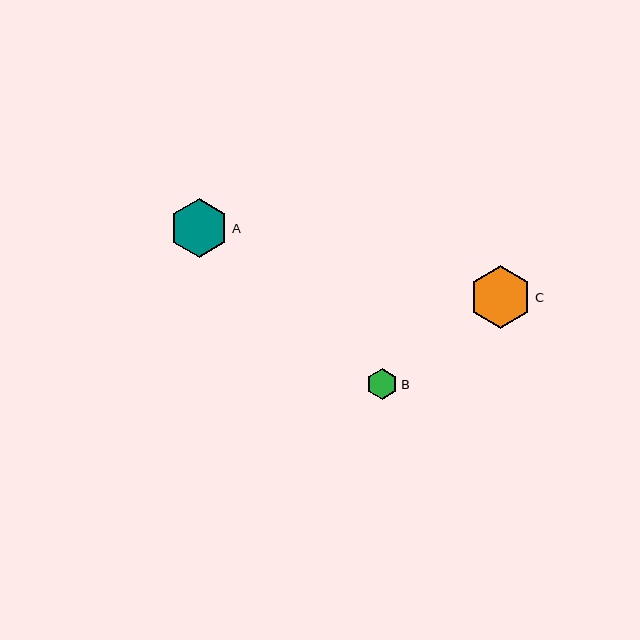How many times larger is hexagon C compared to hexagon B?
Hexagon C is approximately 2.0 times the size of hexagon B.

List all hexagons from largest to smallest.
From largest to smallest: C, A, B.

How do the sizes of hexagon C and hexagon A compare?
Hexagon C and hexagon A are approximately the same size.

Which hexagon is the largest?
Hexagon C is the largest with a size of approximately 63 pixels.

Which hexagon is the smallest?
Hexagon B is the smallest with a size of approximately 31 pixels.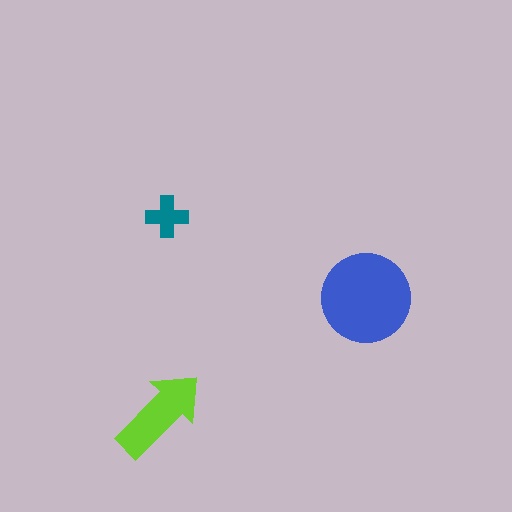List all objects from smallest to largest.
The teal cross, the lime arrow, the blue circle.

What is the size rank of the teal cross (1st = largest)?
3rd.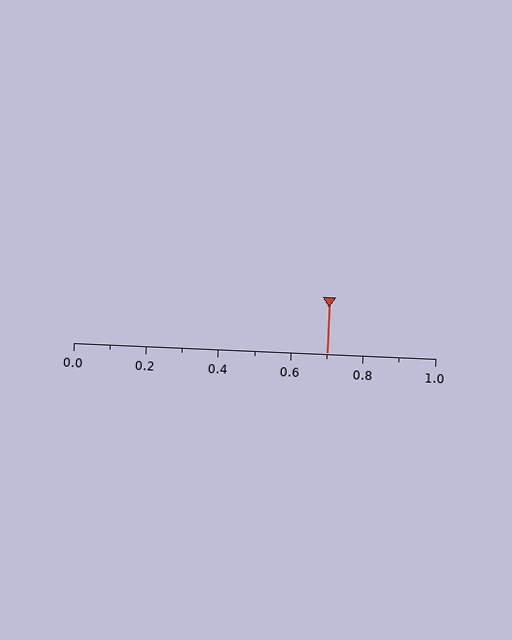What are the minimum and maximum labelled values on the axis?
The axis runs from 0.0 to 1.0.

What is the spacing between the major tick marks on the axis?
The major ticks are spaced 0.2 apart.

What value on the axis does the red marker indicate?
The marker indicates approximately 0.7.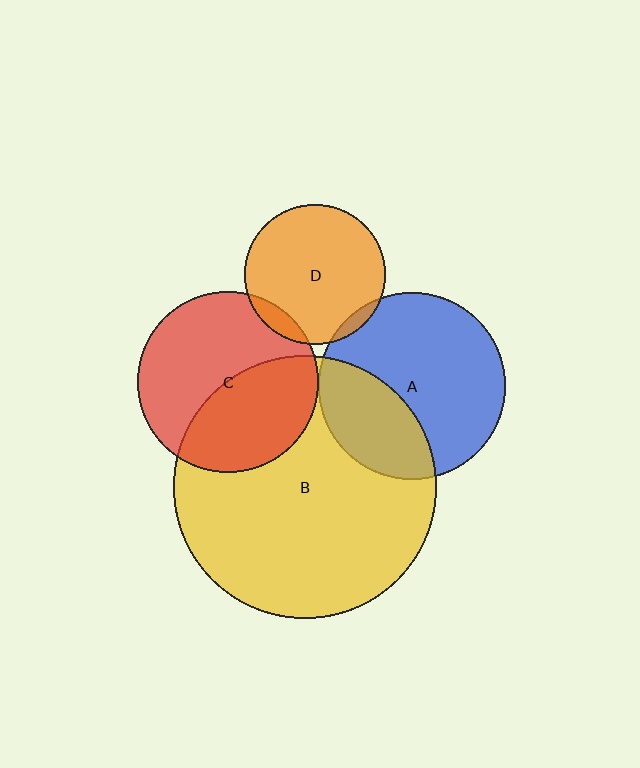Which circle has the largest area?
Circle B (yellow).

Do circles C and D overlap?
Yes.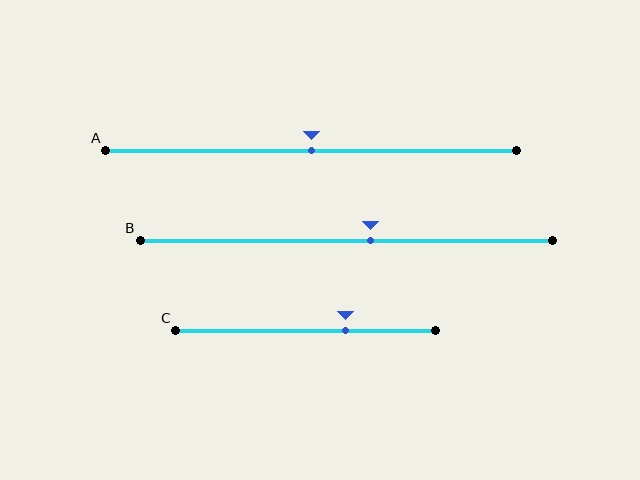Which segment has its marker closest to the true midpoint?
Segment A has its marker closest to the true midpoint.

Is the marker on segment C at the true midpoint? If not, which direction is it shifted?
No, the marker on segment C is shifted to the right by about 15% of the segment length.